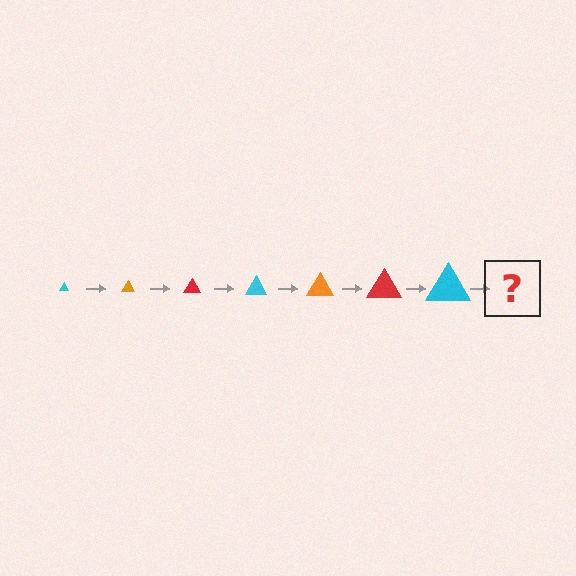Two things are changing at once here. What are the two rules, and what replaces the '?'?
The two rules are that the triangle grows larger each step and the color cycles through cyan, orange, and red. The '?' should be an orange triangle, larger than the previous one.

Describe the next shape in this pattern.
It should be an orange triangle, larger than the previous one.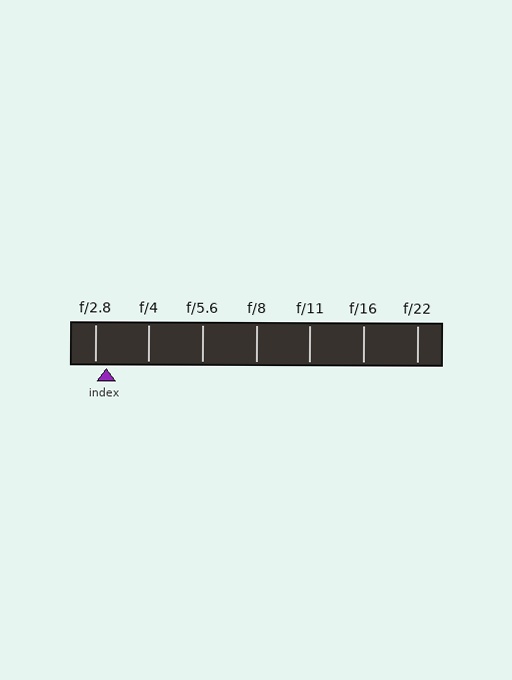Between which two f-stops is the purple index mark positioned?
The index mark is between f/2.8 and f/4.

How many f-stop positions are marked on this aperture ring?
There are 7 f-stop positions marked.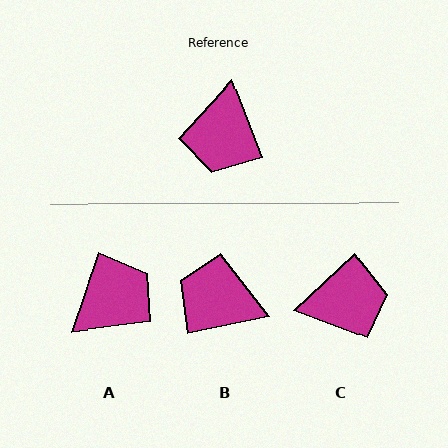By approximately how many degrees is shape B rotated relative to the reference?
Approximately 100 degrees clockwise.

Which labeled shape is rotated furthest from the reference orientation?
A, about 139 degrees away.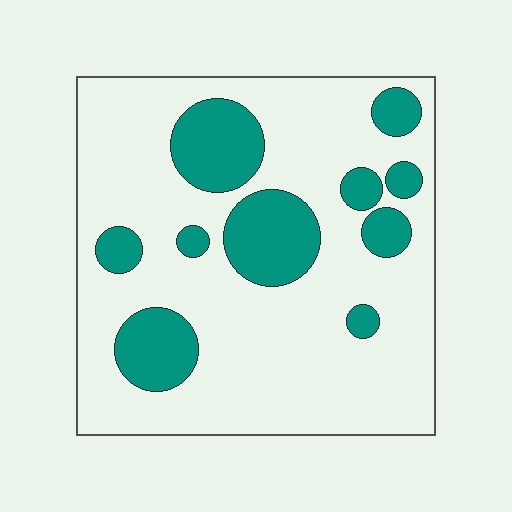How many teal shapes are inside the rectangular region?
10.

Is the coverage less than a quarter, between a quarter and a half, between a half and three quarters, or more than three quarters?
Less than a quarter.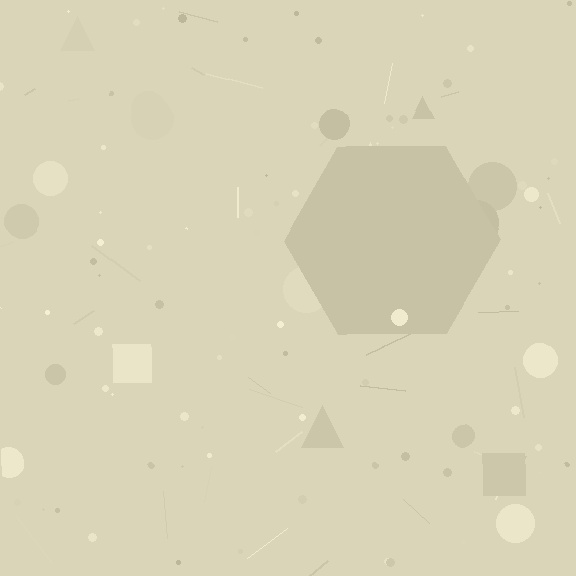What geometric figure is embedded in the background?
A hexagon is embedded in the background.